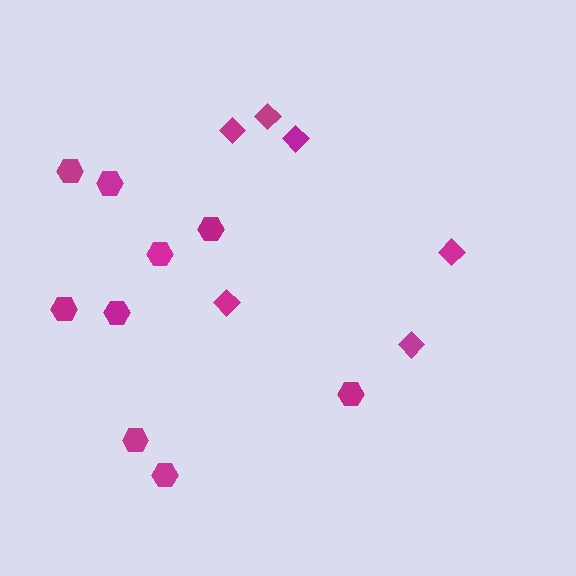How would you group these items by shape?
There are 2 groups: one group of diamonds (6) and one group of hexagons (9).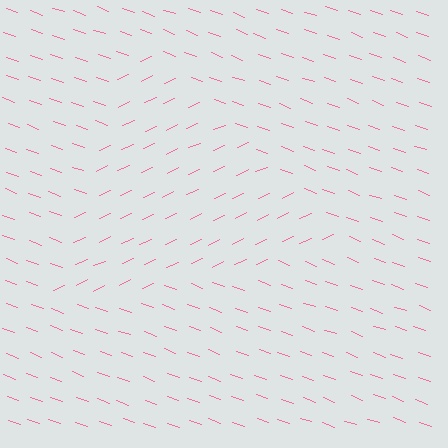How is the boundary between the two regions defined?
The boundary is defined purely by a change in line orientation (approximately 45 degrees difference). All lines are the same color and thickness.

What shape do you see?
I see a triangle.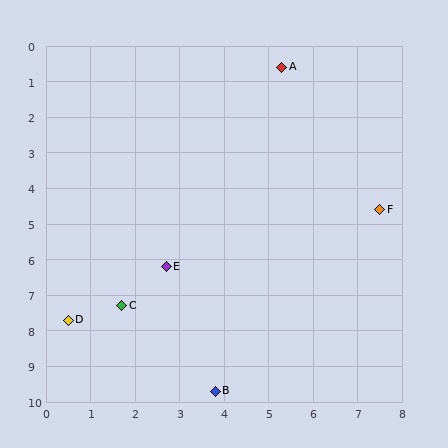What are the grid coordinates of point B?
Point B is at approximately (3.8, 9.7).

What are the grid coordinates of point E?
Point E is at approximately (2.7, 6.2).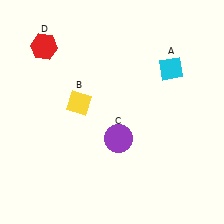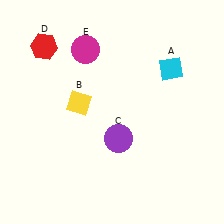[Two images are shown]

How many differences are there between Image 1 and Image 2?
There is 1 difference between the two images.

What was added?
A magenta circle (E) was added in Image 2.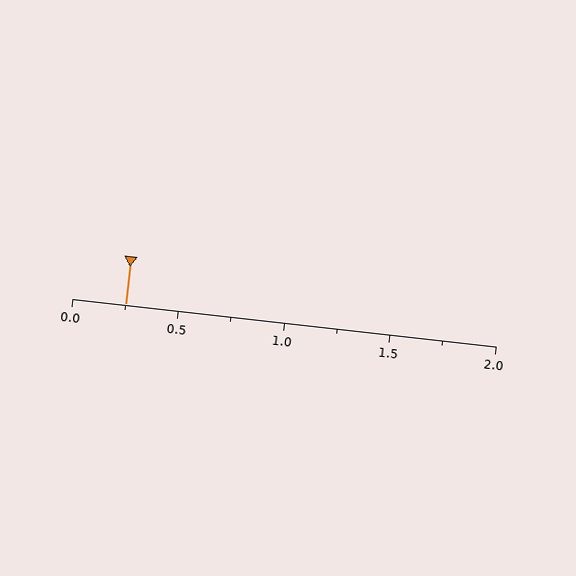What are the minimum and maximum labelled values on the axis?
The axis runs from 0.0 to 2.0.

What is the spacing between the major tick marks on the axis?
The major ticks are spaced 0.5 apart.